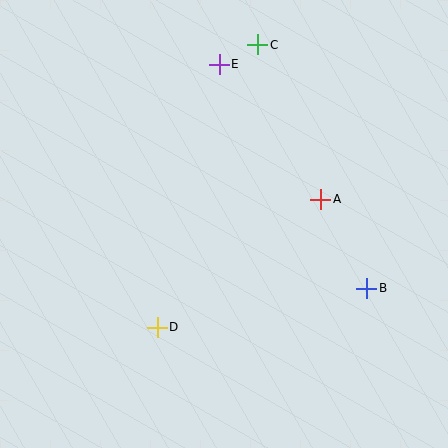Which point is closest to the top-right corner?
Point C is closest to the top-right corner.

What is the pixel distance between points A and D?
The distance between A and D is 208 pixels.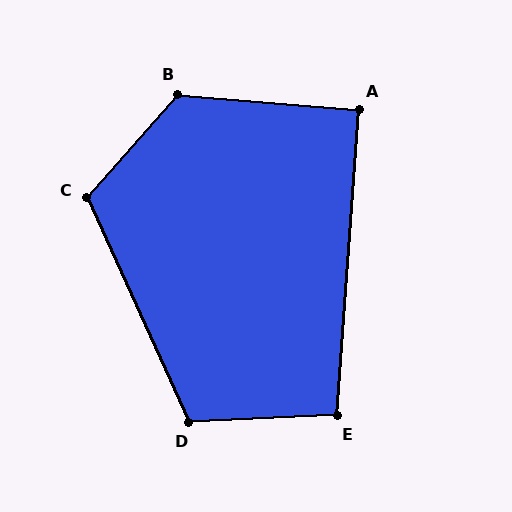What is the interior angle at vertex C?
Approximately 114 degrees (obtuse).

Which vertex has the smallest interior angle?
A, at approximately 91 degrees.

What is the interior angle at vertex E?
Approximately 97 degrees (obtuse).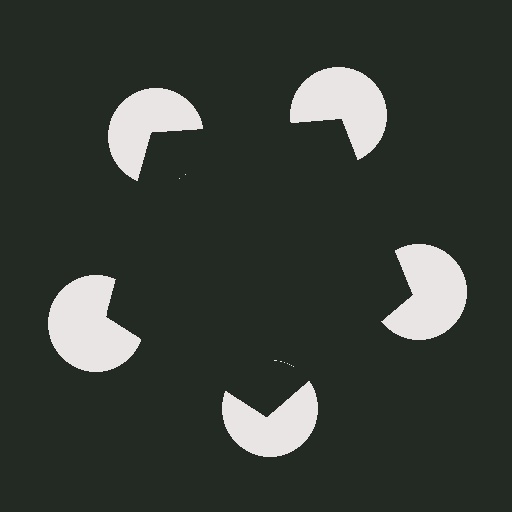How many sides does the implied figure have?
5 sides.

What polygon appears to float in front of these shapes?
An illusory pentagon — its edges are inferred from the aligned wedge cuts in the pac-man discs, not physically drawn.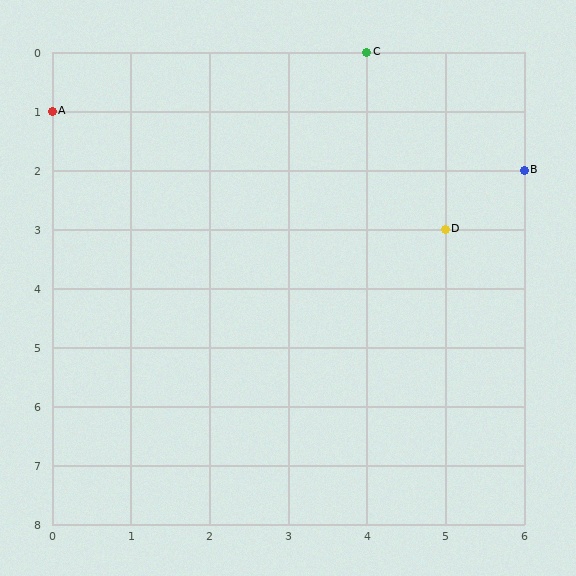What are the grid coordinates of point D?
Point D is at grid coordinates (5, 3).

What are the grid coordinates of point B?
Point B is at grid coordinates (6, 2).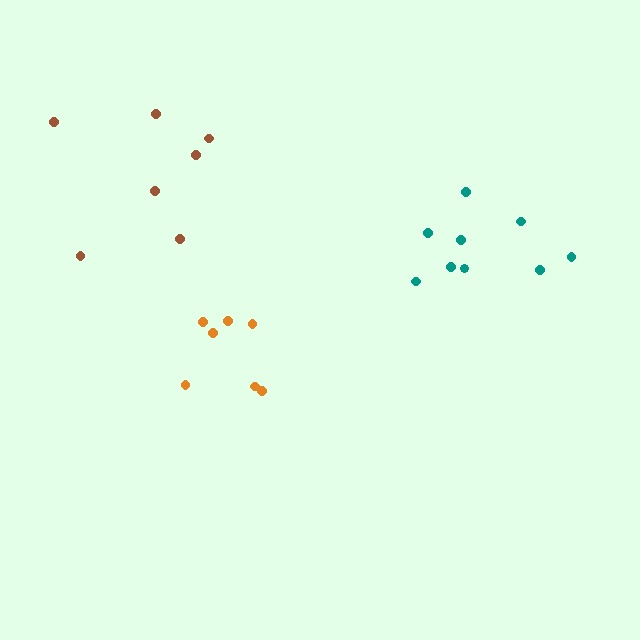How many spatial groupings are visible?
There are 3 spatial groupings.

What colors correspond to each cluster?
The clusters are colored: brown, teal, orange.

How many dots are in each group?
Group 1: 7 dots, Group 2: 9 dots, Group 3: 7 dots (23 total).